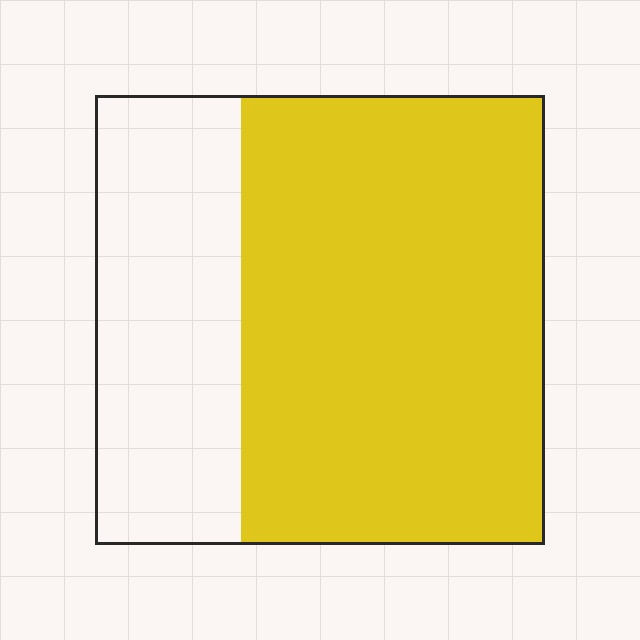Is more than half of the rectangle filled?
Yes.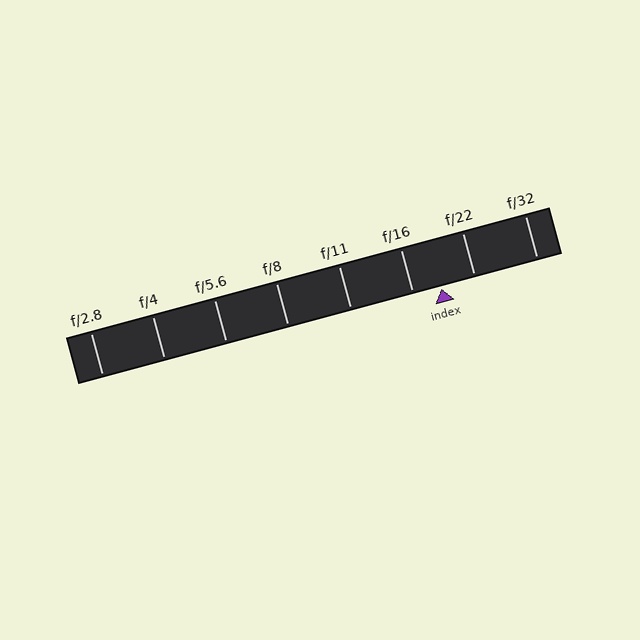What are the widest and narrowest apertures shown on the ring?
The widest aperture shown is f/2.8 and the narrowest is f/32.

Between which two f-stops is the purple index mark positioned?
The index mark is between f/16 and f/22.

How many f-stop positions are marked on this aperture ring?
There are 8 f-stop positions marked.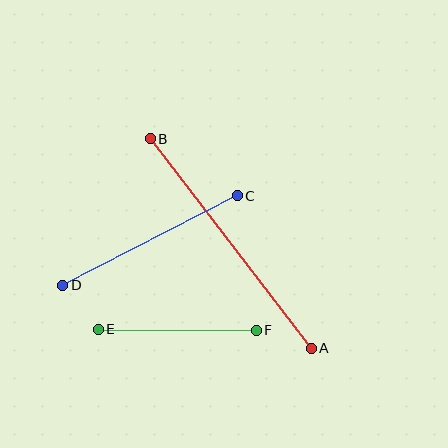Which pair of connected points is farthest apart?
Points A and B are farthest apart.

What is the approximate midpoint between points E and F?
The midpoint is at approximately (177, 330) pixels.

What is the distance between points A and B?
The distance is approximately 264 pixels.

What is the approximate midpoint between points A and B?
The midpoint is at approximately (231, 244) pixels.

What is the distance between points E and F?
The distance is approximately 158 pixels.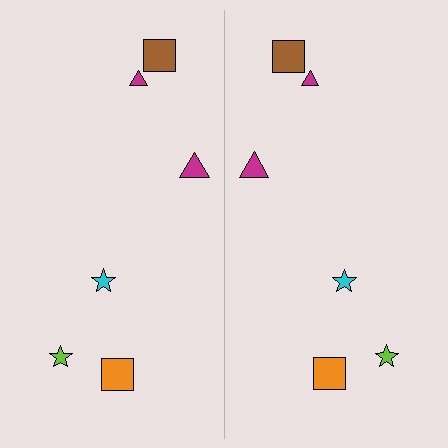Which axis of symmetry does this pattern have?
The pattern has a vertical axis of symmetry running through the center of the image.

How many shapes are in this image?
There are 12 shapes in this image.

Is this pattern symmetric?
Yes, this pattern has bilateral (reflection) symmetry.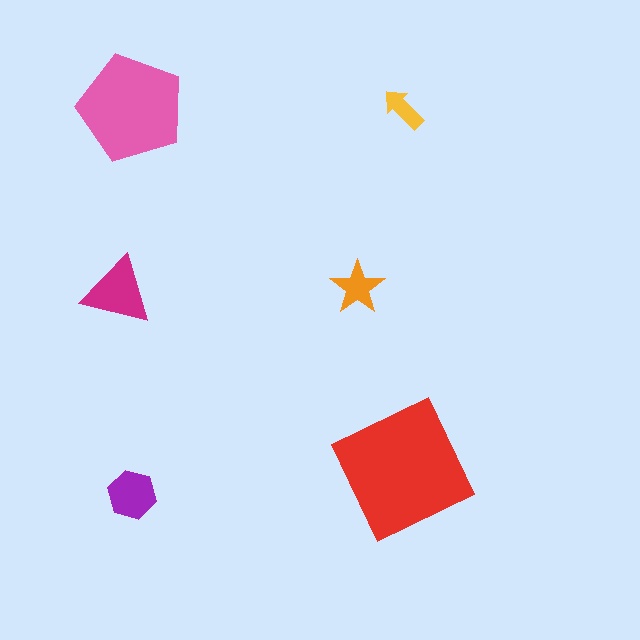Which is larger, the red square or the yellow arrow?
The red square.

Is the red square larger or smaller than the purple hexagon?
Larger.